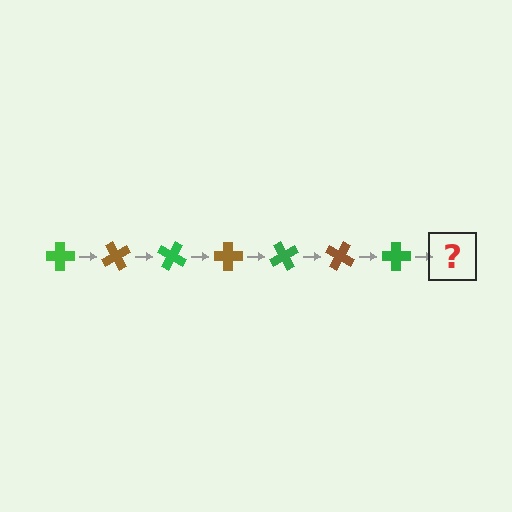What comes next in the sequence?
The next element should be a brown cross, rotated 420 degrees from the start.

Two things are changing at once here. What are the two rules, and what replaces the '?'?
The two rules are that it rotates 60 degrees each step and the color cycles through green and brown. The '?' should be a brown cross, rotated 420 degrees from the start.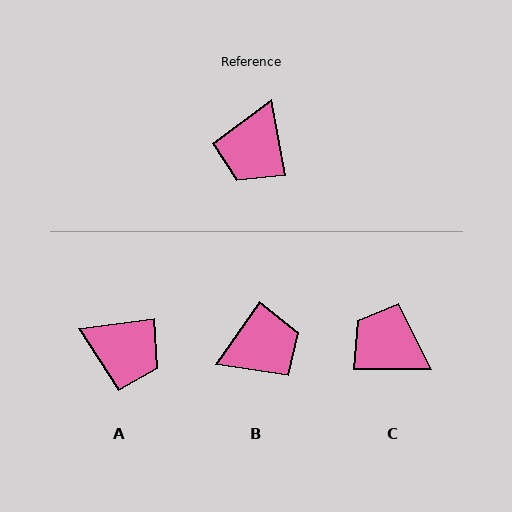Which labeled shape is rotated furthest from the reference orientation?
B, about 135 degrees away.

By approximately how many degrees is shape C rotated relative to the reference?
Approximately 101 degrees clockwise.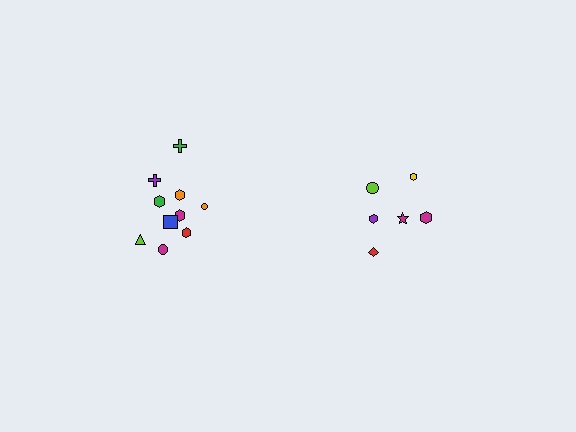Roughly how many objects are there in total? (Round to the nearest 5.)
Roughly 15 objects in total.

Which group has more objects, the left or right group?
The left group.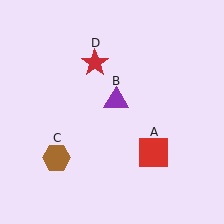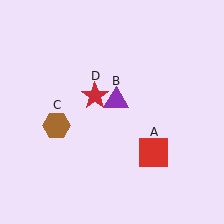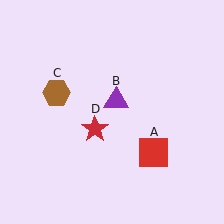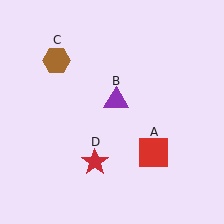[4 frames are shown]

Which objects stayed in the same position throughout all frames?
Red square (object A) and purple triangle (object B) remained stationary.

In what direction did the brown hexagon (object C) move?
The brown hexagon (object C) moved up.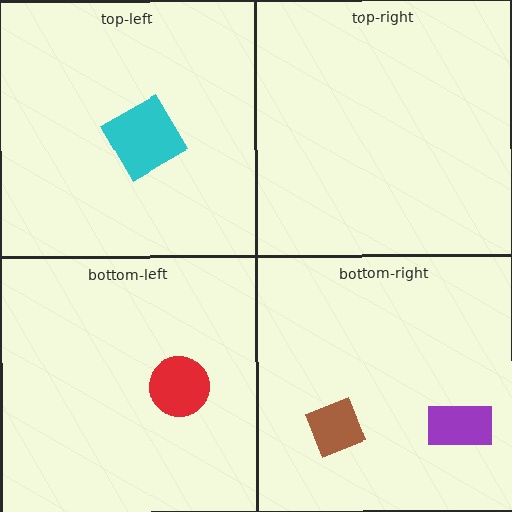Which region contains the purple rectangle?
The bottom-right region.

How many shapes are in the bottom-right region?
2.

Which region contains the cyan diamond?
The top-left region.